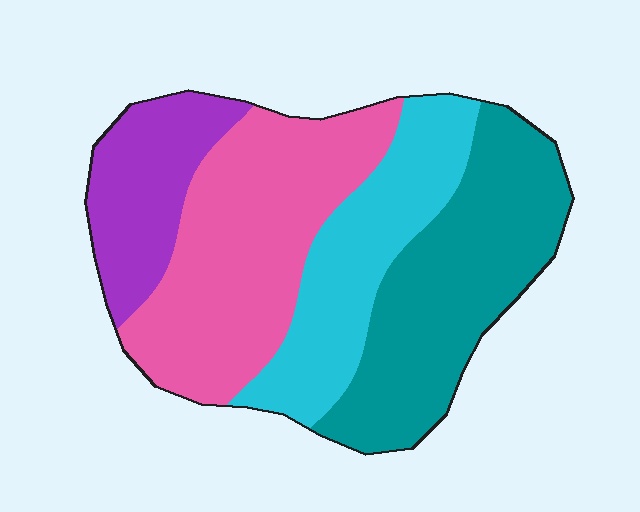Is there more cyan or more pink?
Pink.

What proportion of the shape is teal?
Teal takes up about one third (1/3) of the shape.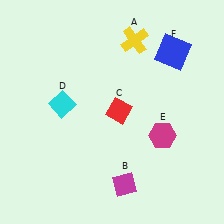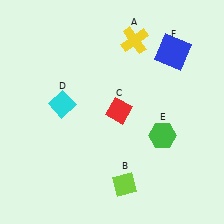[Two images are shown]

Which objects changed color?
B changed from magenta to lime. E changed from magenta to green.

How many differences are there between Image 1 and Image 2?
There are 2 differences between the two images.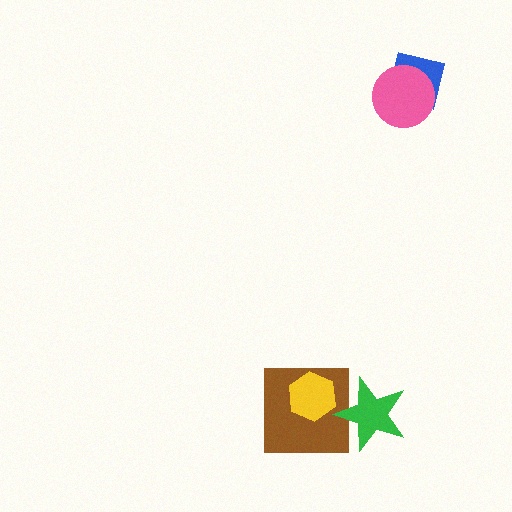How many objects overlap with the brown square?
2 objects overlap with the brown square.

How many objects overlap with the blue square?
1 object overlaps with the blue square.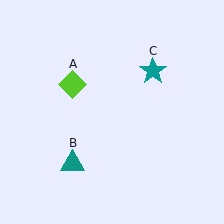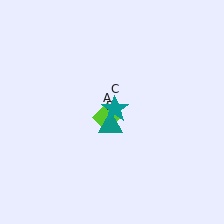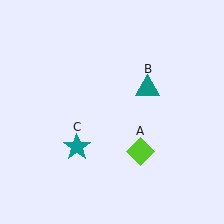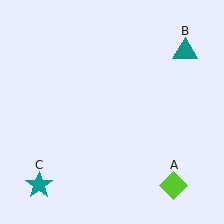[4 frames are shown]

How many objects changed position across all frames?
3 objects changed position: lime diamond (object A), teal triangle (object B), teal star (object C).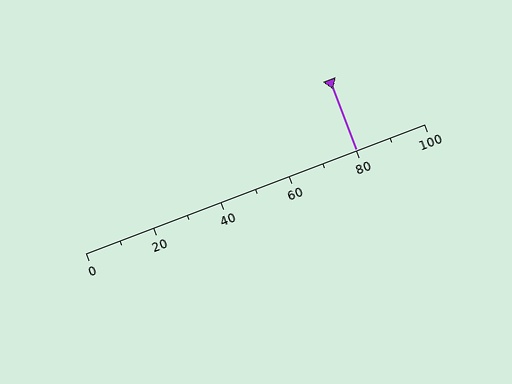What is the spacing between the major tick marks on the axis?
The major ticks are spaced 20 apart.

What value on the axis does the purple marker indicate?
The marker indicates approximately 80.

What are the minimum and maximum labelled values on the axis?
The axis runs from 0 to 100.